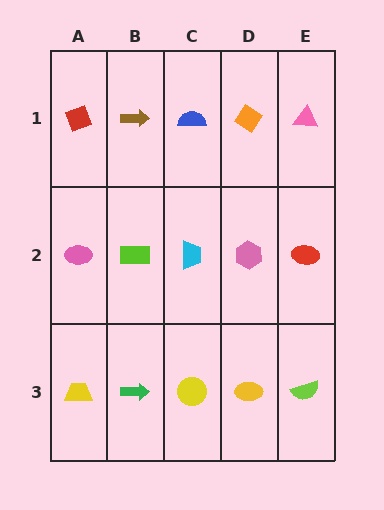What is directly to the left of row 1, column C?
A brown arrow.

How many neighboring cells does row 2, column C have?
4.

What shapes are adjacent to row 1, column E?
A red ellipse (row 2, column E), an orange diamond (row 1, column D).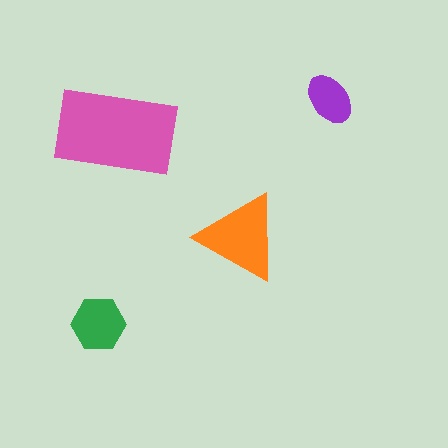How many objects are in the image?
There are 4 objects in the image.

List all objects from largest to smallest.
The pink rectangle, the orange triangle, the green hexagon, the purple ellipse.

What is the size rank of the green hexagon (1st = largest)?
3rd.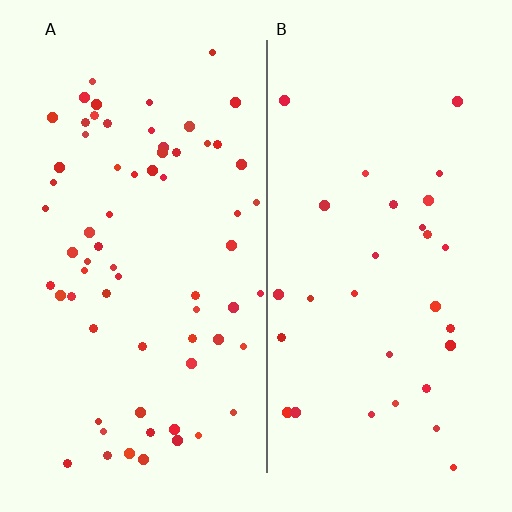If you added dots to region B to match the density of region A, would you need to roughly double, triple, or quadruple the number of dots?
Approximately double.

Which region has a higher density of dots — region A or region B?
A (the left).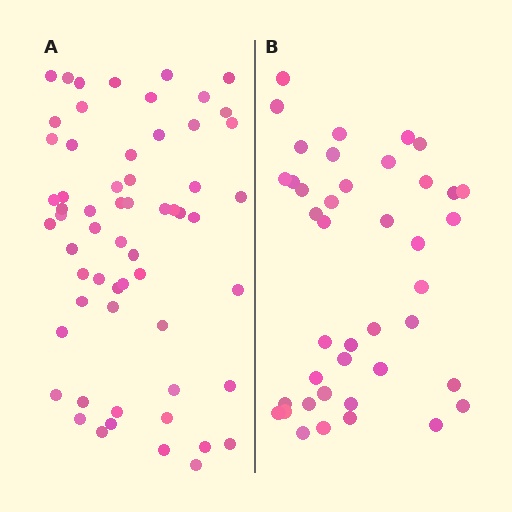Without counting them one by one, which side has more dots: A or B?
Region A (the left region) has more dots.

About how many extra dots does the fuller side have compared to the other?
Region A has approximately 20 more dots than region B.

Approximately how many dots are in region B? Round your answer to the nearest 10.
About 40 dots. (The exact count is 41, which rounds to 40.)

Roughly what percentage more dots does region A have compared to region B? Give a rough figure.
About 45% more.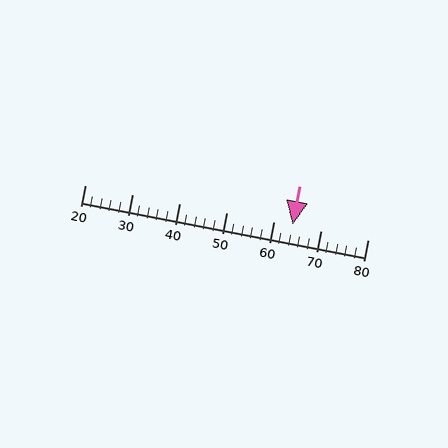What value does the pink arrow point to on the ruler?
The pink arrow points to approximately 64.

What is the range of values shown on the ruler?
The ruler shows values from 20 to 80.